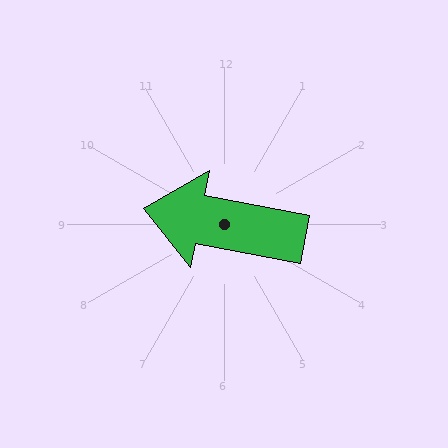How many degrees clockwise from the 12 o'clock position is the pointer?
Approximately 281 degrees.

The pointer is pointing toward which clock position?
Roughly 9 o'clock.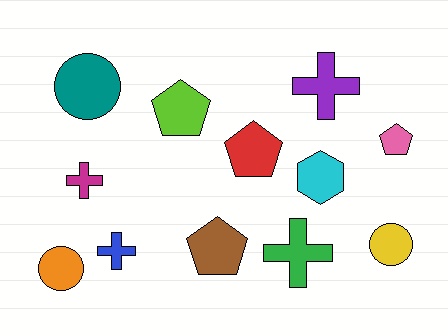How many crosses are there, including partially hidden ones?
There are 4 crosses.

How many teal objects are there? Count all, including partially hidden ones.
There is 1 teal object.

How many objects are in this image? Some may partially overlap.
There are 12 objects.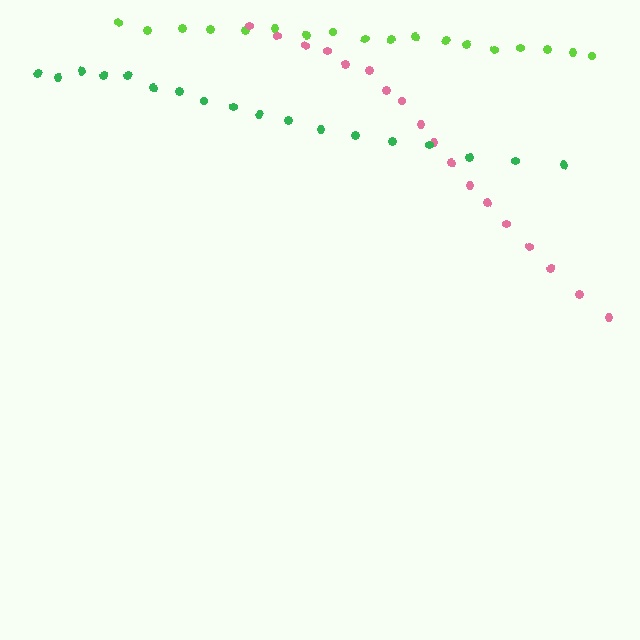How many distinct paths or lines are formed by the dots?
There are 3 distinct paths.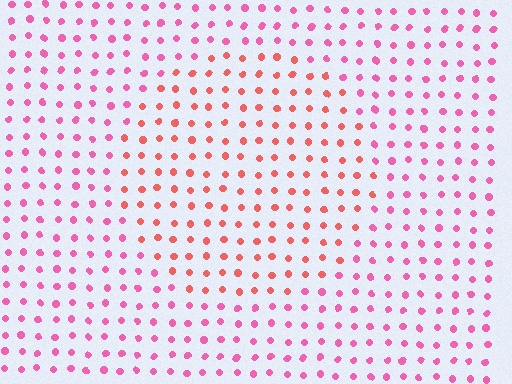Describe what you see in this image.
The image is filled with small pink elements in a uniform arrangement. A circle-shaped region is visible where the elements are tinted to a slightly different hue, forming a subtle color boundary.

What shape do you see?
I see a circle.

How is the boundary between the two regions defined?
The boundary is defined purely by a slight shift in hue (about 33 degrees). Spacing, size, and orientation are identical on both sides.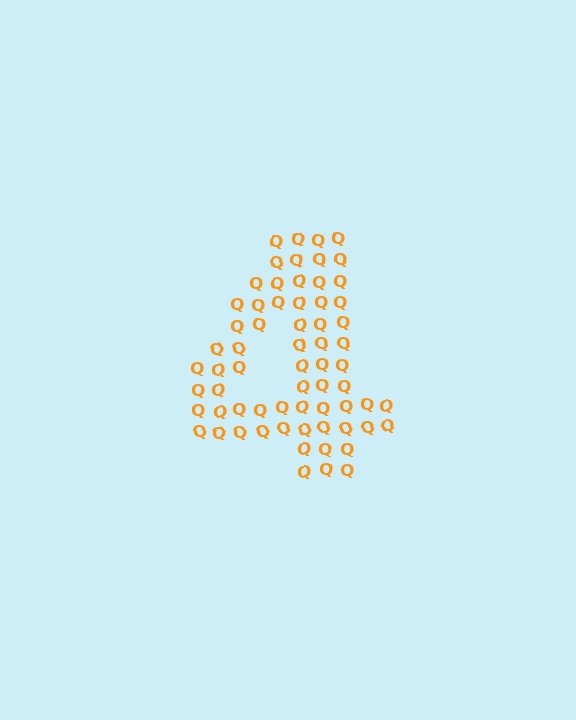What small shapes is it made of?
It is made of small letter Q's.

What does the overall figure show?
The overall figure shows the digit 4.